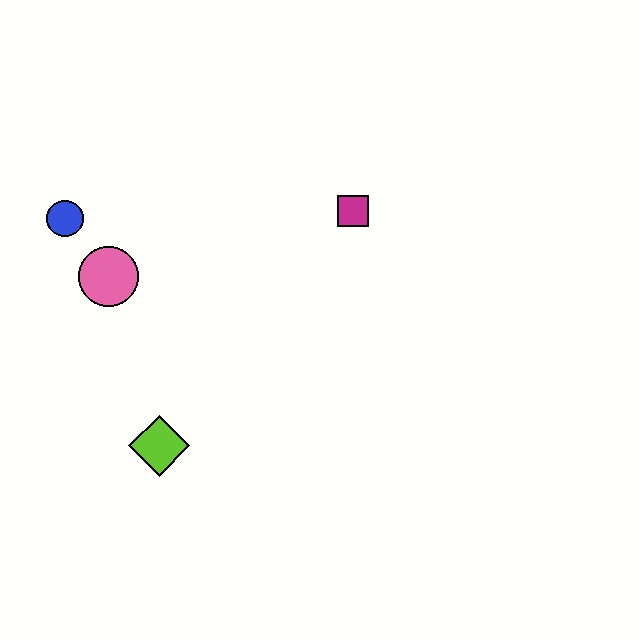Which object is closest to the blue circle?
The pink circle is closest to the blue circle.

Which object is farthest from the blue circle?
The magenta square is farthest from the blue circle.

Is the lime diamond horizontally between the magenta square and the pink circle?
Yes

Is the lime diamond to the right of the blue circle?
Yes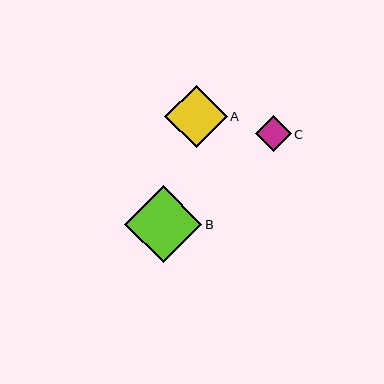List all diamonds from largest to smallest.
From largest to smallest: B, A, C.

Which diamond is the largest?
Diamond B is the largest with a size of approximately 77 pixels.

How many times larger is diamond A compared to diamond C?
Diamond A is approximately 1.7 times the size of diamond C.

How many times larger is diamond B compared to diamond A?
Diamond B is approximately 1.2 times the size of diamond A.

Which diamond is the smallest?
Diamond C is the smallest with a size of approximately 36 pixels.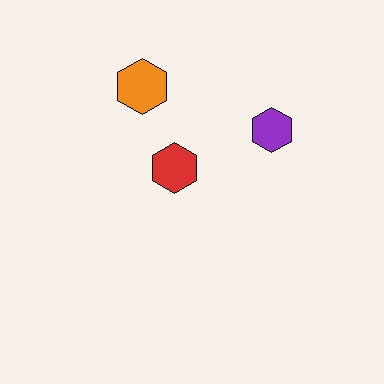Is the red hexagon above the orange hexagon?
No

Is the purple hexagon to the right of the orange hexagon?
Yes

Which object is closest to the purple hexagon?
The red hexagon is closest to the purple hexagon.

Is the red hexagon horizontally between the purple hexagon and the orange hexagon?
Yes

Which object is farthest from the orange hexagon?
The purple hexagon is farthest from the orange hexagon.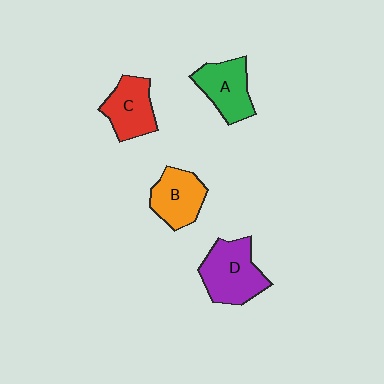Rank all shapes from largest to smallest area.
From largest to smallest: D (purple), A (green), C (red), B (orange).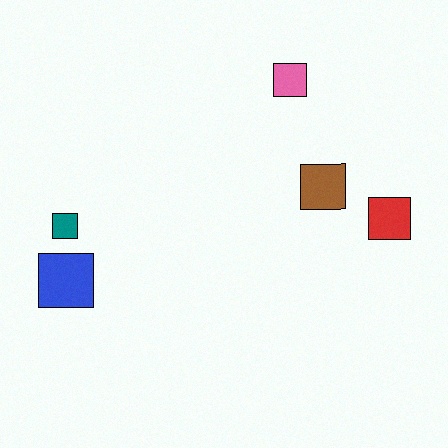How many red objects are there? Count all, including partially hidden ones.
There is 1 red object.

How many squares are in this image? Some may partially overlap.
There are 5 squares.